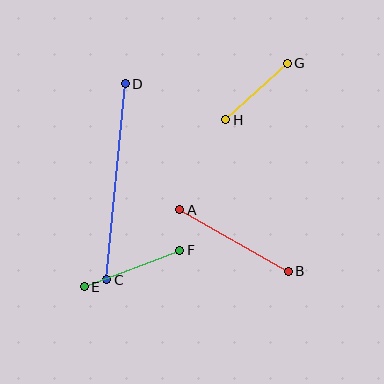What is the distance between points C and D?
The distance is approximately 197 pixels.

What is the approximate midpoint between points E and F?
The midpoint is at approximately (132, 268) pixels.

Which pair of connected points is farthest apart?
Points C and D are farthest apart.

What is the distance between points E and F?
The distance is approximately 102 pixels.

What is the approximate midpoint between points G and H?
The midpoint is at approximately (257, 91) pixels.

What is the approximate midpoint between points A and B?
The midpoint is at approximately (234, 241) pixels.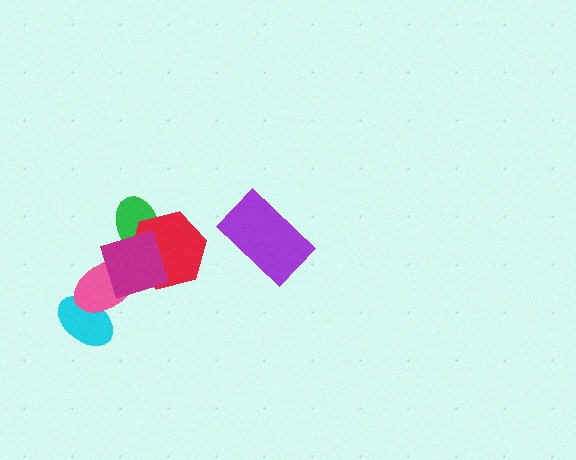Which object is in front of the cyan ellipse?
The pink ellipse is in front of the cyan ellipse.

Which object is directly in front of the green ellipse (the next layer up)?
The red hexagon is directly in front of the green ellipse.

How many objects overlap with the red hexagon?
2 objects overlap with the red hexagon.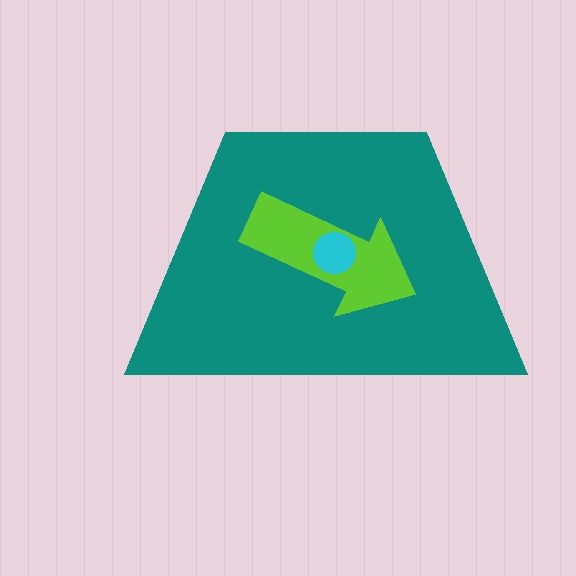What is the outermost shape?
The teal trapezoid.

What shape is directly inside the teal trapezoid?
The lime arrow.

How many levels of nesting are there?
3.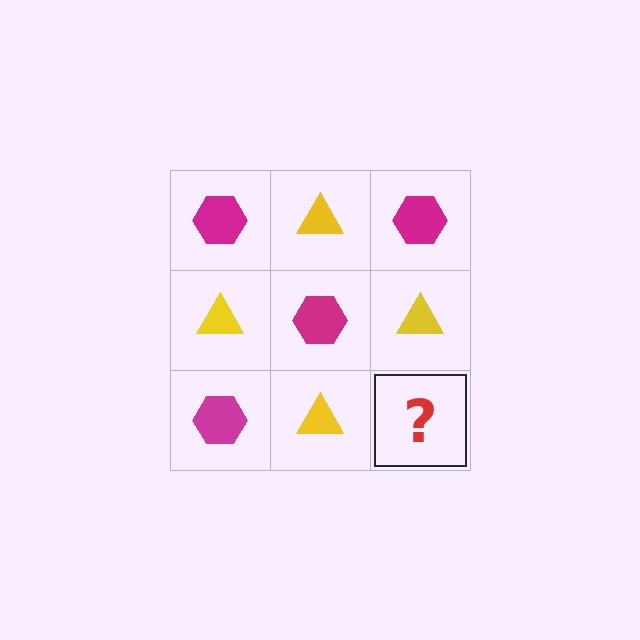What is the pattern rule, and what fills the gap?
The rule is that it alternates magenta hexagon and yellow triangle in a checkerboard pattern. The gap should be filled with a magenta hexagon.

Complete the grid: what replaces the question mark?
The question mark should be replaced with a magenta hexagon.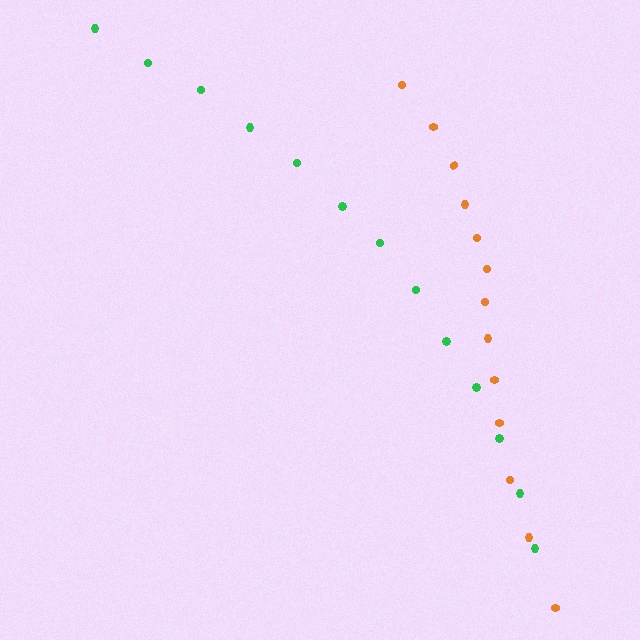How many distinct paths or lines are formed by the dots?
There are 2 distinct paths.